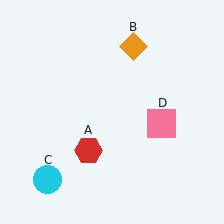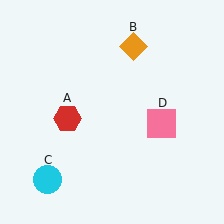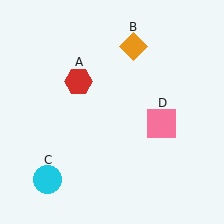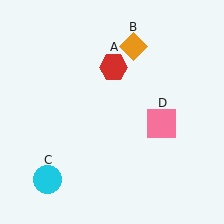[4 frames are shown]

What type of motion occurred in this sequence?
The red hexagon (object A) rotated clockwise around the center of the scene.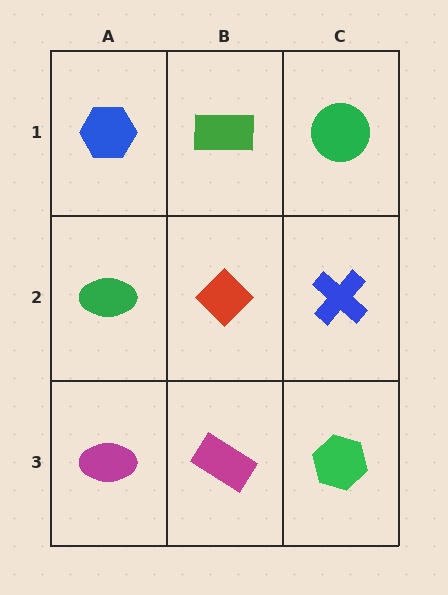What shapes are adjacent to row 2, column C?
A green circle (row 1, column C), a green hexagon (row 3, column C), a red diamond (row 2, column B).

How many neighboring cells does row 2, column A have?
3.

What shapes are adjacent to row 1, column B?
A red diamond (row 2, column B), a blue hexagon (row 1, column A), a green circle (row 1, column C).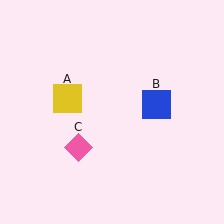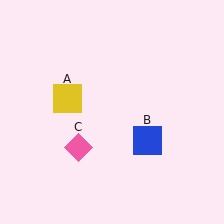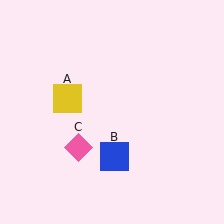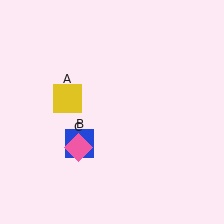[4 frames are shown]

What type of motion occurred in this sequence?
The blue square (object B) rotated clockwise around the center of the scene.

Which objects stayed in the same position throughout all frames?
Yellow square (object A) and pink diamond (object C) remained stationary.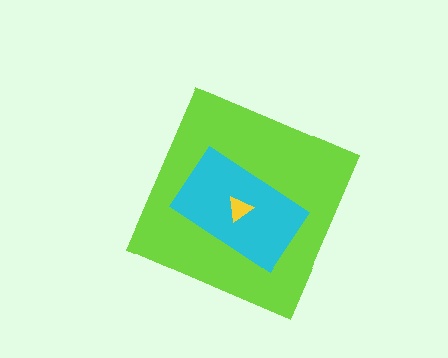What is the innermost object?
The yellow triangle.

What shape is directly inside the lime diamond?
The cyan rectangle.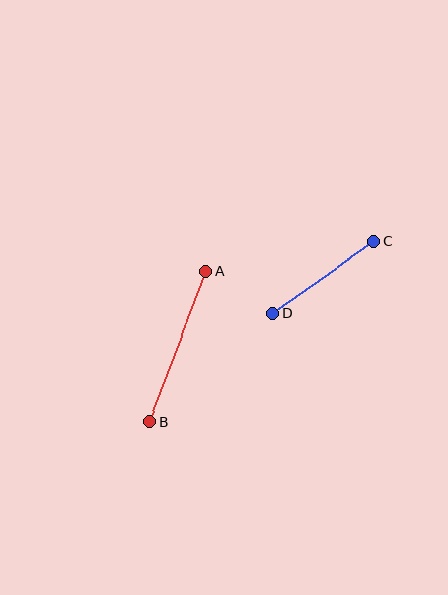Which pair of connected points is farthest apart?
Points A and B are farthest apart.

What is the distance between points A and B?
The distance is approximately 161 pixels.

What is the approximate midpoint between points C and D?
The midpoint is at approximately (324, 277) pixels.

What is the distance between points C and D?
The distance is approximately 124 pixels.